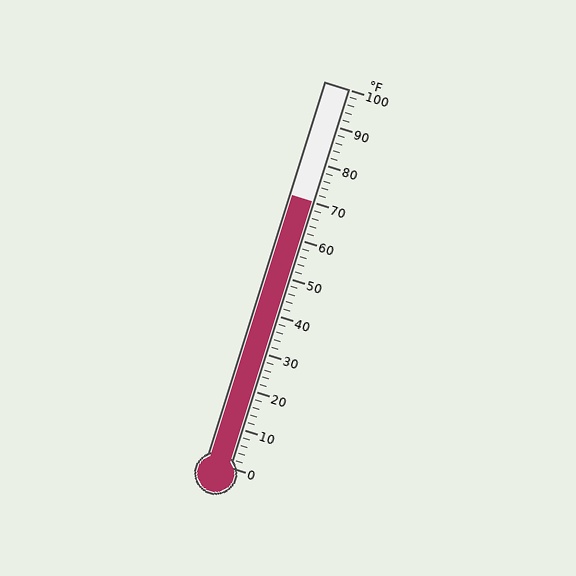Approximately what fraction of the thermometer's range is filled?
The thermometer is filled to approximately 70% of its range.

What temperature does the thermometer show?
The thermometer shows approximately 70°F.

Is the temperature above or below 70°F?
The temperature is at 70°F.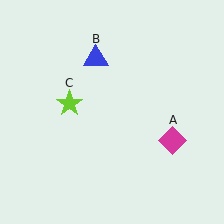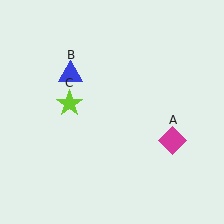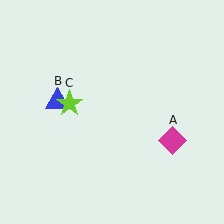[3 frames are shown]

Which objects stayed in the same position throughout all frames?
Magenta diamond (object A) and lime star (object C) remained stationary.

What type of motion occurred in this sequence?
The blue triangle (object B) rotated counterclockwise around the center of the scene.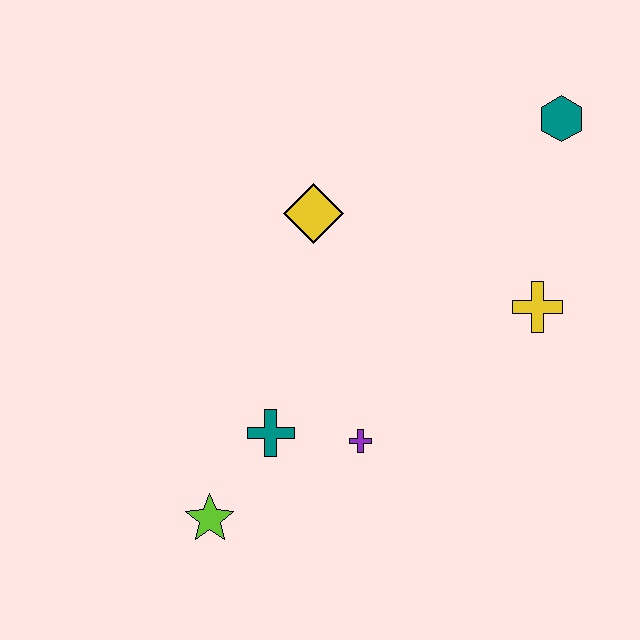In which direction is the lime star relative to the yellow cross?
The lime star is to the left of the yellow cross.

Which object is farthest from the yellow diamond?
The lime star is farthest from the yellow diamond.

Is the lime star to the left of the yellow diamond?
Yes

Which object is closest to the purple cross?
The teal cross is closest to the purple cross.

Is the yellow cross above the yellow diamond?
No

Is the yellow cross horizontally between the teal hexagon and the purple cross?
Yes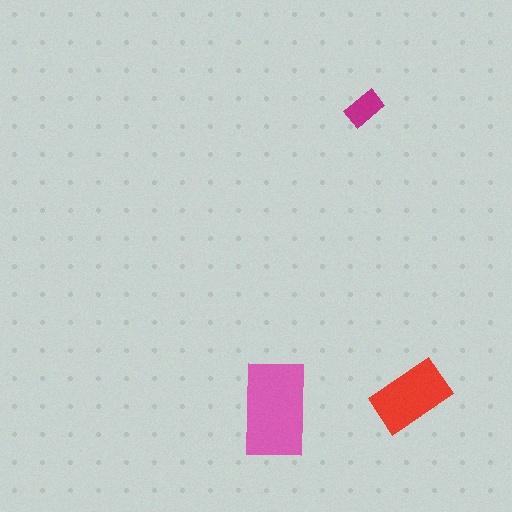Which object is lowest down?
The pink rectangle is bottommost.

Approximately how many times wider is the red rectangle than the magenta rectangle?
About 2 times wider.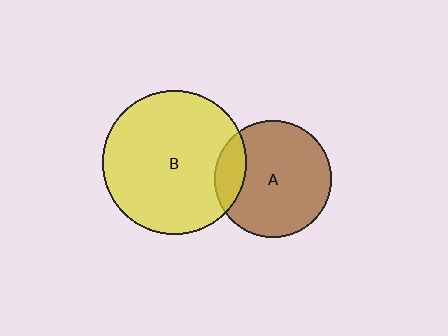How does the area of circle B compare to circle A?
Approximately 1.5 times.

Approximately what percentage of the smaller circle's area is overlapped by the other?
Approximately 15%.